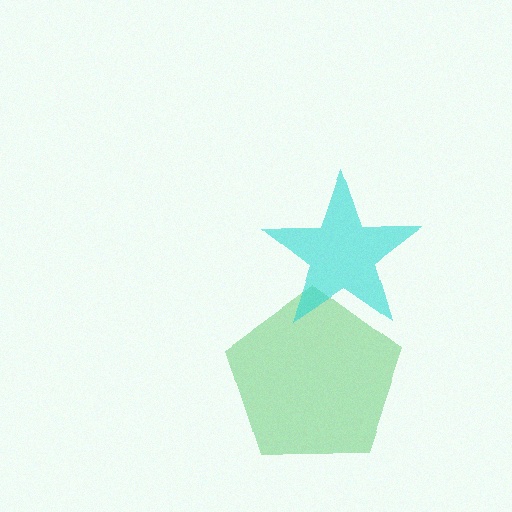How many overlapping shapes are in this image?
There are 2 overlapping shapes in the image.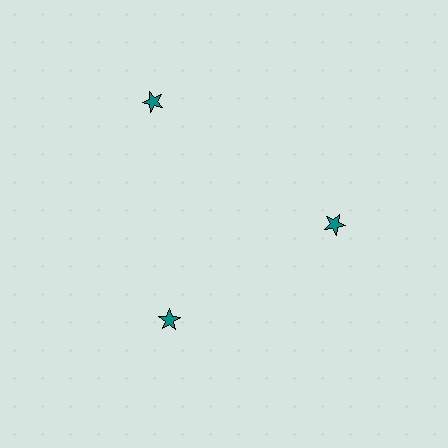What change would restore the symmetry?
The symmetry would be restored by moving it inward, back onto the ring so that all 3 stars sit at equal angles and equal distance from the center.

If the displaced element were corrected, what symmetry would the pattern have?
It would have 3-fold rotational symmetry — the pattern would map onto itself every 120 degrees.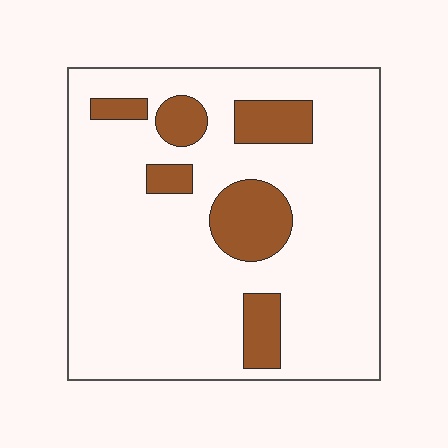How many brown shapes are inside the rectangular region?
6.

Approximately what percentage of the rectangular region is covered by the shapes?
Approximately 15%.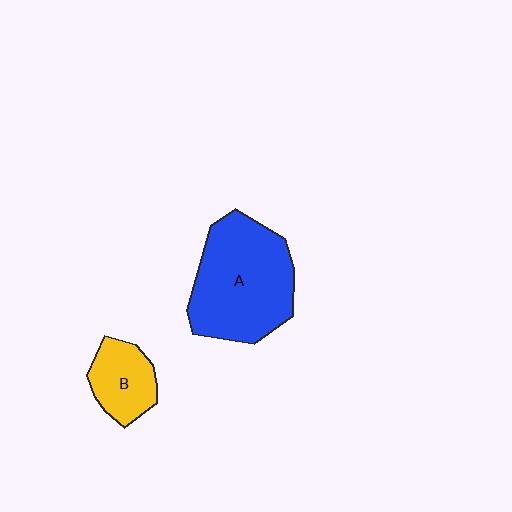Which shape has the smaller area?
Shape B (yellow).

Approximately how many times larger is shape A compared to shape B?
Approximately 2.4 times.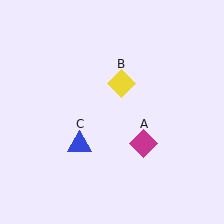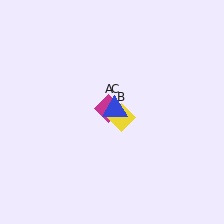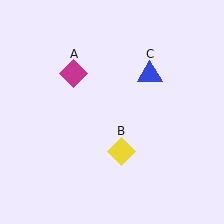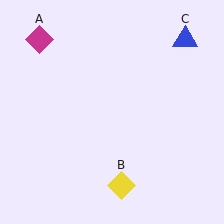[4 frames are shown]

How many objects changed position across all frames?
3 objects changed position: magenta diamond (object A), yellow diamond (object B), blue triangle (object C).